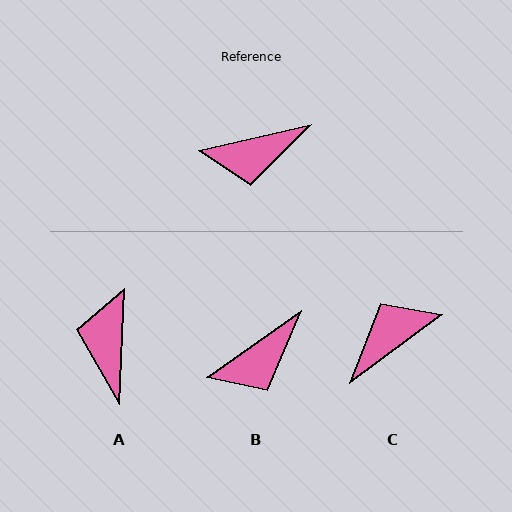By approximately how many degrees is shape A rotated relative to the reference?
Approximately 106 degrees clockwise.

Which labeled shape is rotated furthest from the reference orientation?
C, about 157 degrees away.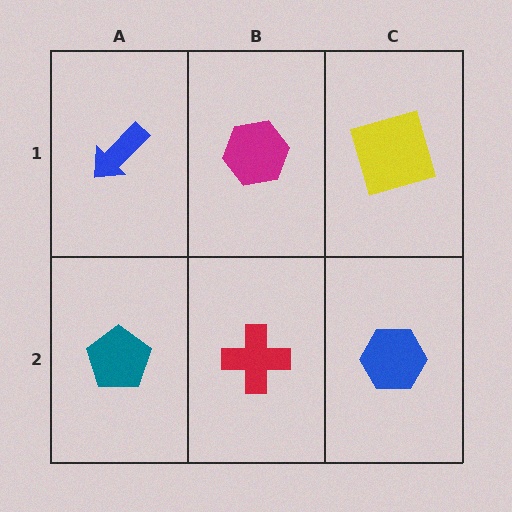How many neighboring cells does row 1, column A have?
2.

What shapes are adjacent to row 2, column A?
A blue arrow (row 1, column A), a red cross (row 2, column B).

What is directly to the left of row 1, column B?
A blue arrow.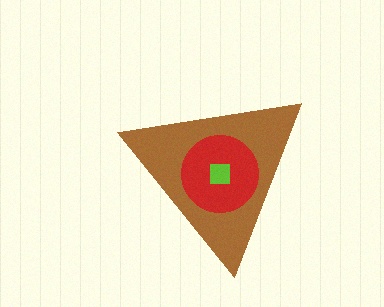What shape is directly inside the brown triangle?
The red circle.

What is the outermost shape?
The brown triangle.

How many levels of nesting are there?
3.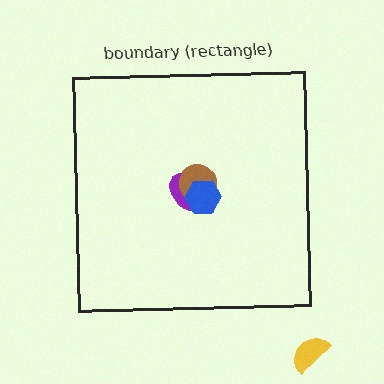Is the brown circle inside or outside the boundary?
Inside.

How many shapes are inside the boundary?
3 inside, 1 outside.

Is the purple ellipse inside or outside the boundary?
Inside.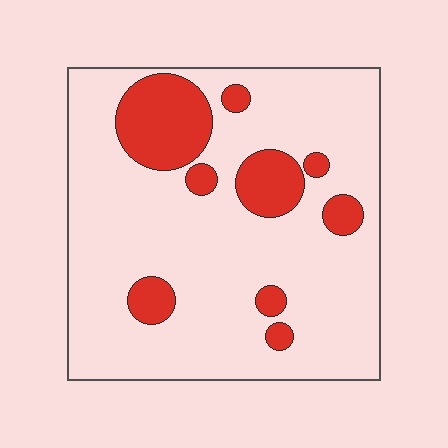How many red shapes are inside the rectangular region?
9.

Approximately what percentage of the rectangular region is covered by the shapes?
Approximately 20%.